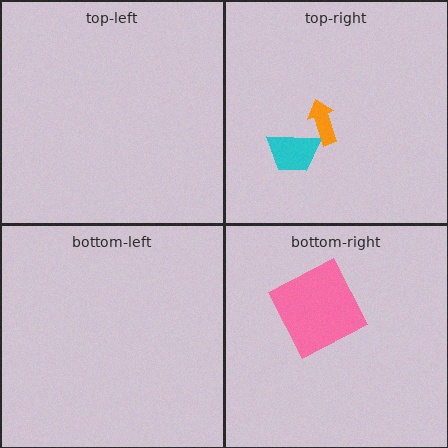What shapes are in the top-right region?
The cyan trapezoid, the orange arrow.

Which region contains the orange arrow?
The top-right region.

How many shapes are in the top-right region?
2.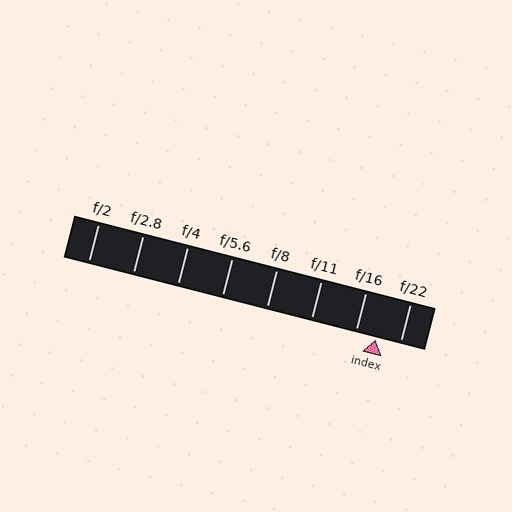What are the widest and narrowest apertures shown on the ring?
The widest aperture shown is f/2 and the narrowest is f/22.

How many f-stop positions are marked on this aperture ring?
There are 8 f-stop positions marked.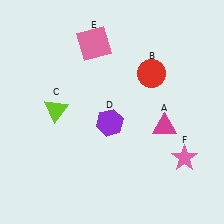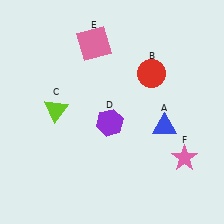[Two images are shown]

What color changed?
The triangle (A) changed from magenta in Image 1 to blue in Image 2.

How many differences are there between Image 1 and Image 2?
There is 1 difference between the two images.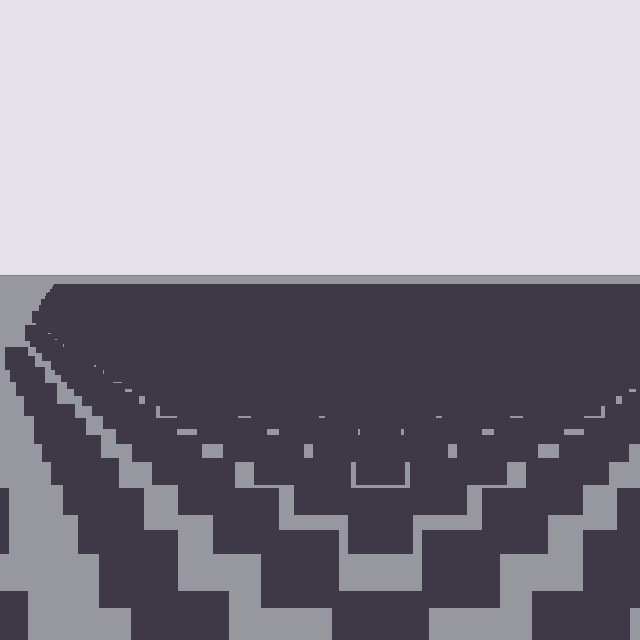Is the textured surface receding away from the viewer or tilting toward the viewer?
The surface is receding away from the viewer. Texture elements get smaller and denser toward the top.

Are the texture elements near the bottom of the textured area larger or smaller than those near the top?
Larger. Near the bottom, elements are closer to the viewer and appear at a bigger on-screen size.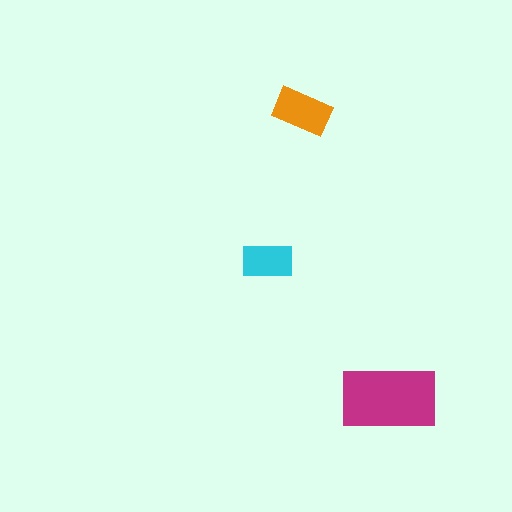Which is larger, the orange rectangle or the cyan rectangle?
The orange one.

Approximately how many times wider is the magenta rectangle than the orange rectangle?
About 1.5 times wider.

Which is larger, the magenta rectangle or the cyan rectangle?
The magenta one.